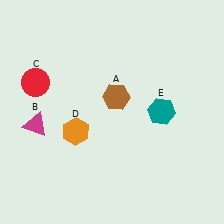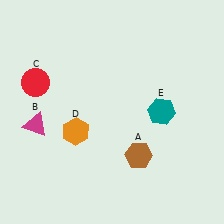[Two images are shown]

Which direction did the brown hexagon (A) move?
The brown hexagon (A) moved down.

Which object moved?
The brown hexagon (A) moved down.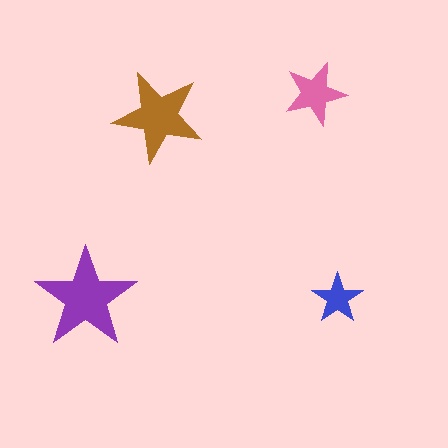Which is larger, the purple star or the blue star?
The purple one.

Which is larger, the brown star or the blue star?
The brown one.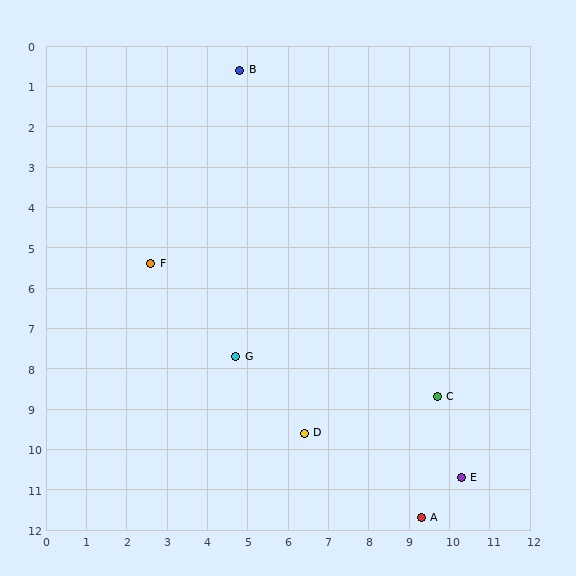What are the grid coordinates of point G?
Point G is at approximately (4.7, 7.7).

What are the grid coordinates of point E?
Point E is at approximately (10.3, 10.7).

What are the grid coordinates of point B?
Point B is at approximately (4.8, 0.6).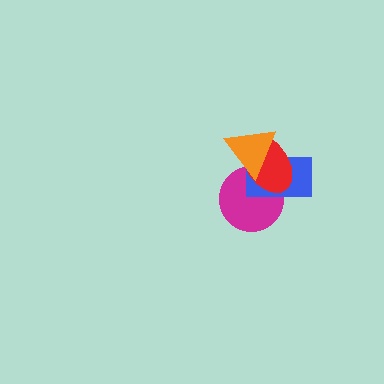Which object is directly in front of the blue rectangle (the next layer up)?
The red ellipse is directly in front of the blue rectangle.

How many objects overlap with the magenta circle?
3 objects overlap with the magenta circle.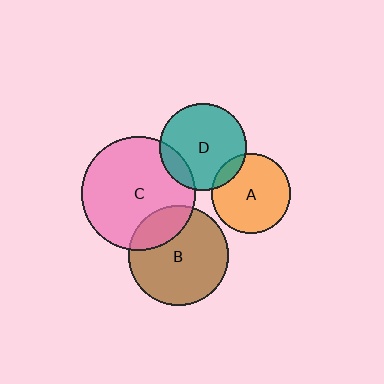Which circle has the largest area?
Circle C (pink).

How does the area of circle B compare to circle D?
Approximately 1.3 times.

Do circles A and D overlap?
Yes.